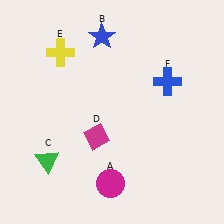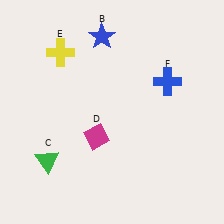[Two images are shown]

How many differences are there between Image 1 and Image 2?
There is 1 difference between the two images.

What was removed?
The magenta circle (A) was removed in Image 2.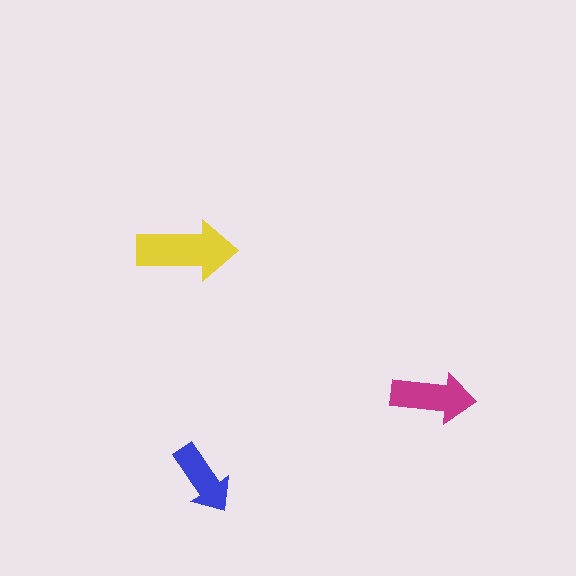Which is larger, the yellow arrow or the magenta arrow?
The yellow one.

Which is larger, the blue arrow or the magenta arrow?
The magenta one.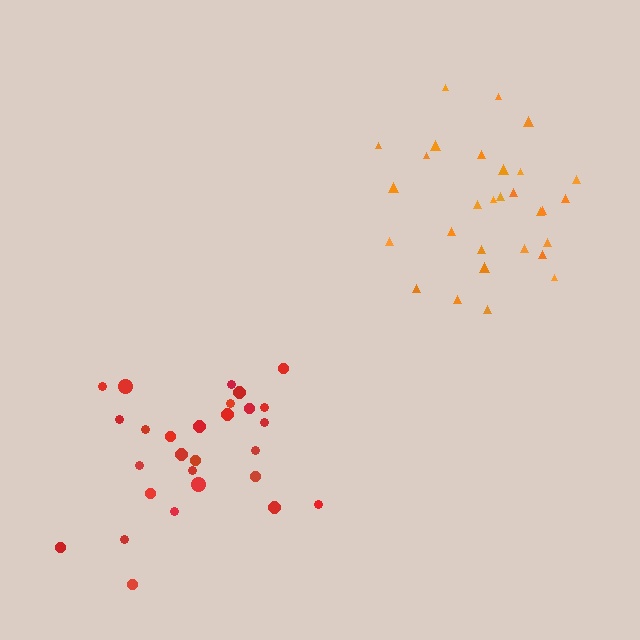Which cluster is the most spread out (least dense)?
Red.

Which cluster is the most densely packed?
Orange.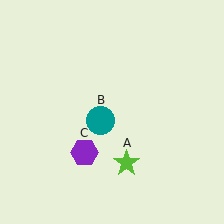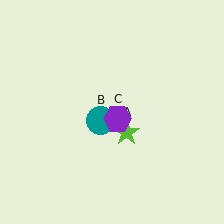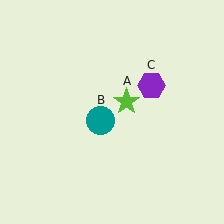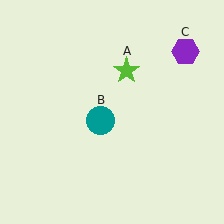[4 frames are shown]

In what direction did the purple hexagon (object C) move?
The purple hexagon (object C) moved up and to the right.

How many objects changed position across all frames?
2 objects changed position: lime star (object A), purple hexagon (object C).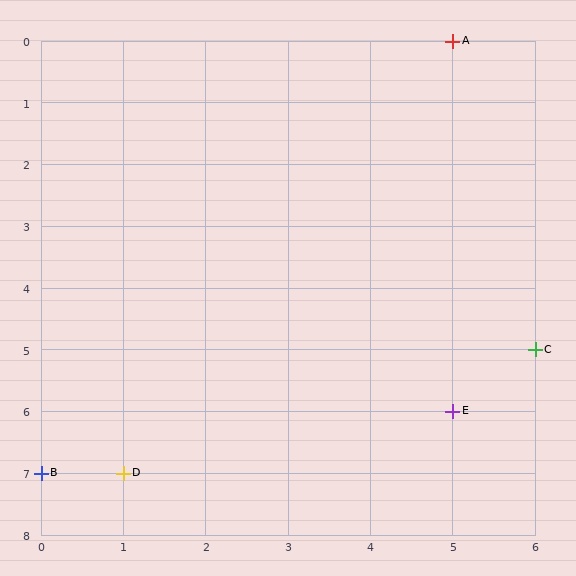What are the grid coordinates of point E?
Point E is at grid coordinates (5, 6).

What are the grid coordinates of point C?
Point C is at grid coordinates (6, 5).